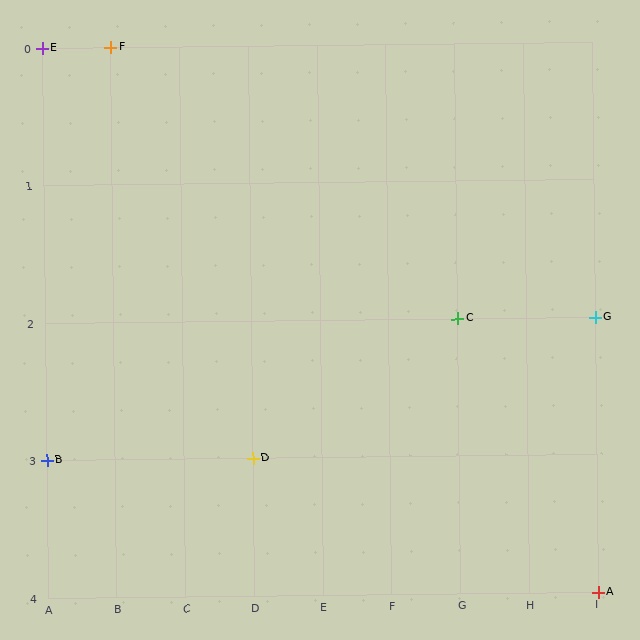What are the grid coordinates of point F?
Point F is at grid coordinates (B, 0).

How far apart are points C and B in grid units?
Points C and B are 6 columns and 1 row apart (about 6.1 grid units diagonally).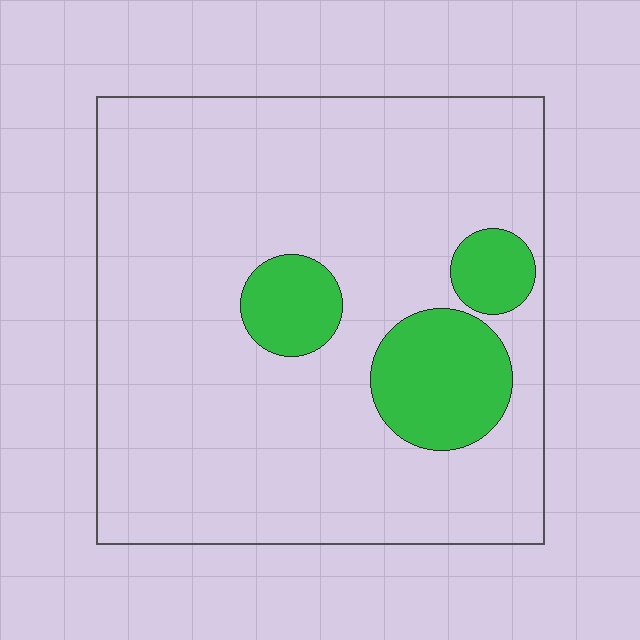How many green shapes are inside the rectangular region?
3.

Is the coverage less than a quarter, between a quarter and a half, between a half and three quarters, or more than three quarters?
Less than a quarter.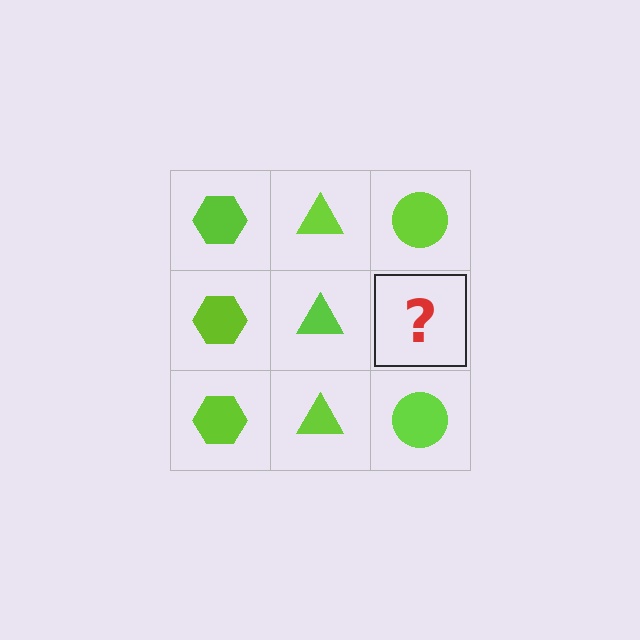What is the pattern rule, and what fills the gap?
The rule is that each column has a consistent shape. The gap should be filled with a lime circle.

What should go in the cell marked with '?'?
The missing cell should contain a lime circle.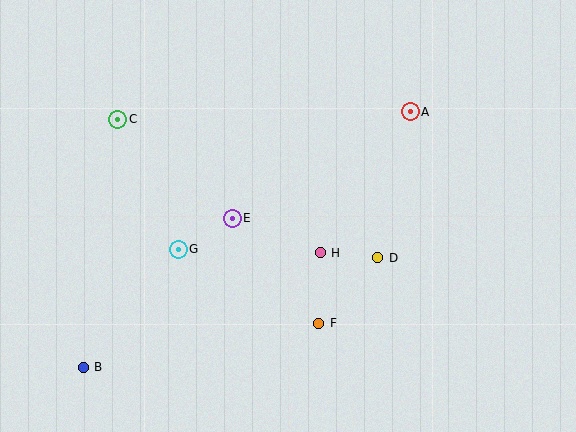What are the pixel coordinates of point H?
Point H is at (320, 253).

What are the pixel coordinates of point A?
Point A is at (410, 112).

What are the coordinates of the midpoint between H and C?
The midpoint between H and C is at (219, 186).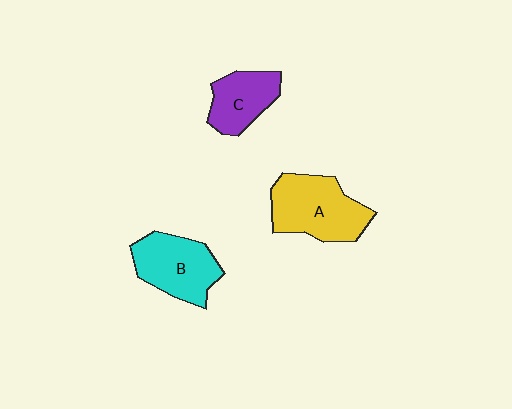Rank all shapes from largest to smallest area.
From largest to smallest: A (yellow), B (cyan), C (purple).